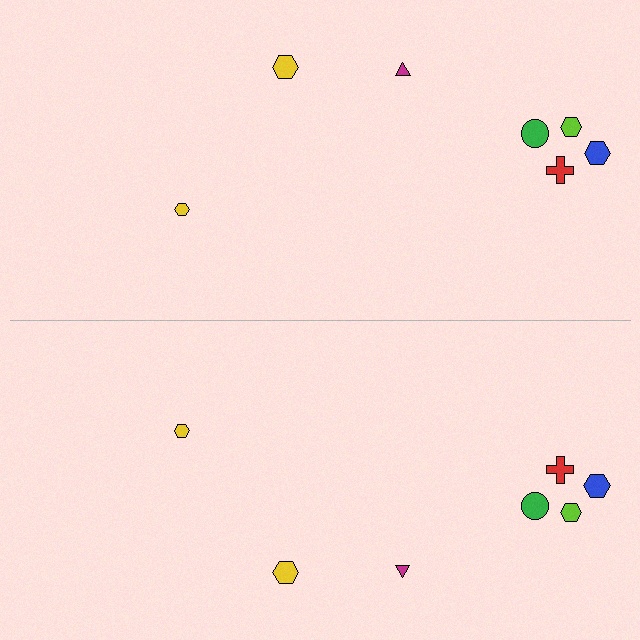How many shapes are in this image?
There are 14 shapes in this image.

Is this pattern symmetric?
Yes, this pattern has bilateral (reflection) symmetry.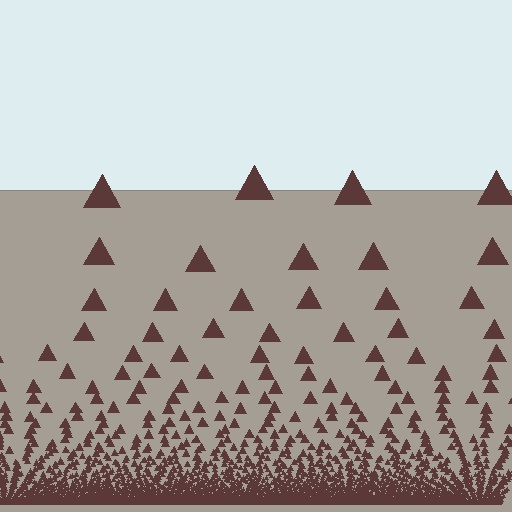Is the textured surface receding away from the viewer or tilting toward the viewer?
The surface appears to tilt toward the viewer. Texture elements get larger and sparser toward the top.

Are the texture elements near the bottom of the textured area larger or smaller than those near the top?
Smaller. The gradient is inverted — elements near the bottom are smaller and denser.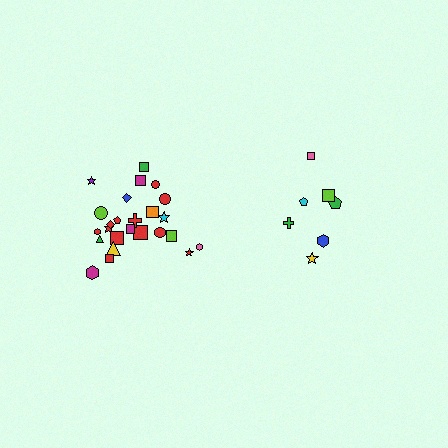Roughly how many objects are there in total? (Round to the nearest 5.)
Roughly 30 objects in total.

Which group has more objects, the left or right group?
The left group.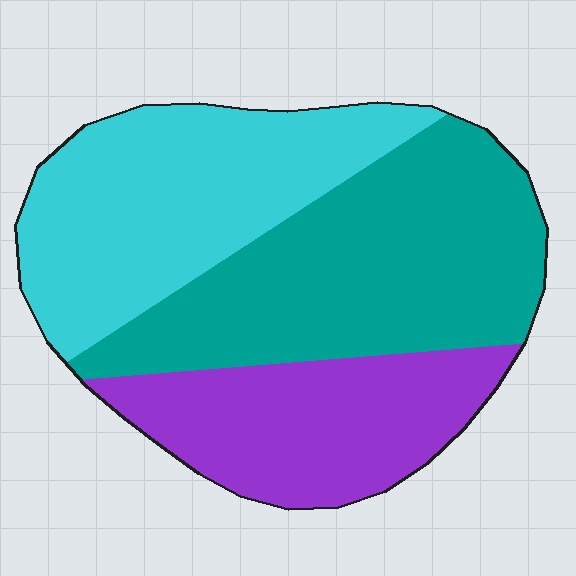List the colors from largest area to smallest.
From largest to smallest: teal, cyan, purple.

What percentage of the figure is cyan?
Cyan covers about 35% of the figure.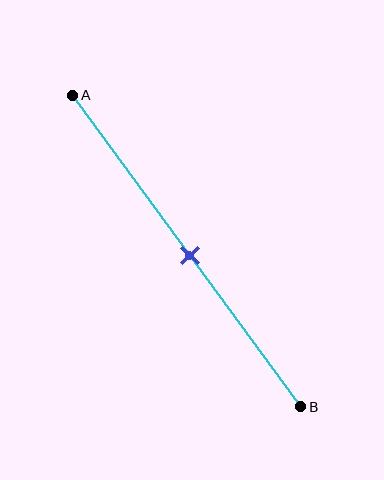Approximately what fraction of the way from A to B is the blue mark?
The blue mark is approximately 50% of the way from A to B.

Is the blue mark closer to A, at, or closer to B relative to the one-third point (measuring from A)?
The blue mark is closer to point B than the one-third point of segment AB.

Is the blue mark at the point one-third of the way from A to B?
No, the mark is at about 50% from A, not at the 33% one-third point.